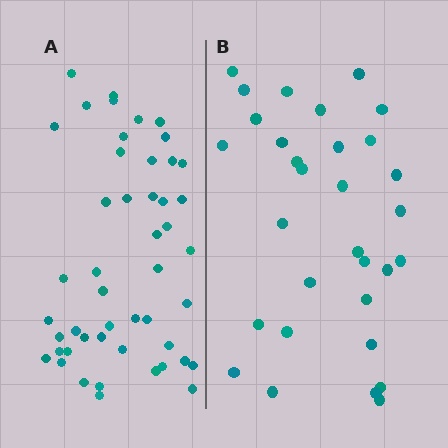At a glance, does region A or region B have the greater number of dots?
Region A (the left region) has more dots.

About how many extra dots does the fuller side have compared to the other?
Region A has approximately 15 more dots than region B.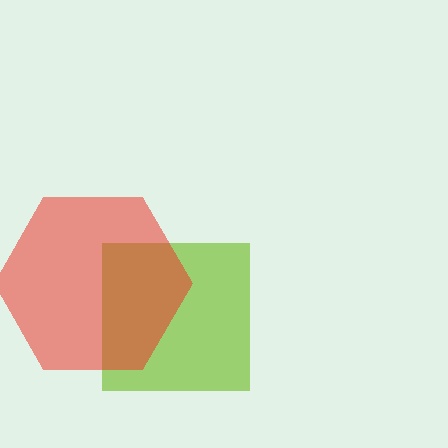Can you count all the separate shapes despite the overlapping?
Yes, there are 2 separate shapes.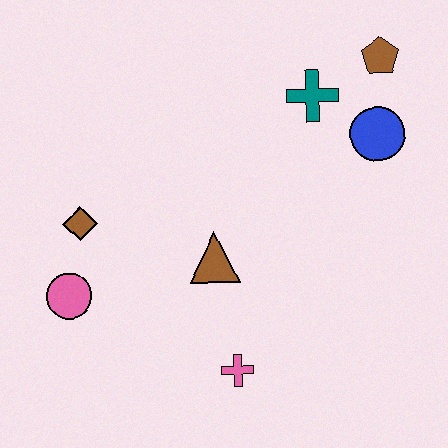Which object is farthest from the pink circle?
The brown pentagon is farthest from the pink circle.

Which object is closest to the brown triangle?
The pink cross is closest to the brown triangle.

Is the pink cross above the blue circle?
No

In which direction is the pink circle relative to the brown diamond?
The pink circle is below the brown diamond.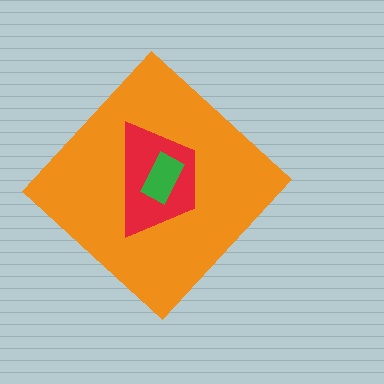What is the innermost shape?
The green rectangle.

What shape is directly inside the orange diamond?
The red trapezoid.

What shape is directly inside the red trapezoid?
The green rectangle.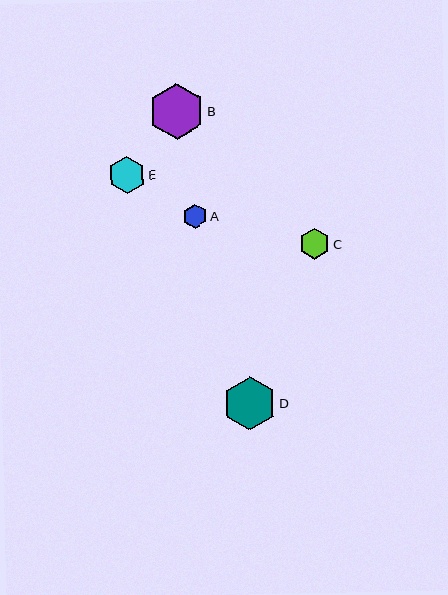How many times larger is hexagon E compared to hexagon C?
Hexagon E is approximately 1.2 times the size of hexagon C.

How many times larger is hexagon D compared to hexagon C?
Hexagon D is approximately 1.7 times the size of hexagon C.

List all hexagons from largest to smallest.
From largest to smallest: B, D, E, C, A.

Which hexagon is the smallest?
Hexagon A is the smallest with a size of approximately 24 pixels.